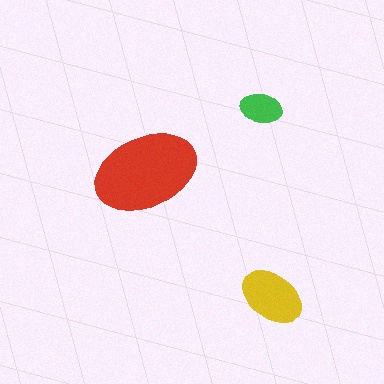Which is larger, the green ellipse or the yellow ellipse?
The yellow one.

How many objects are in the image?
There are 3 objects in the image.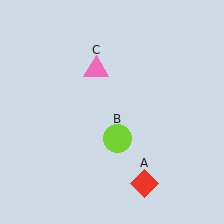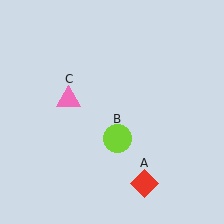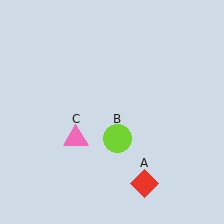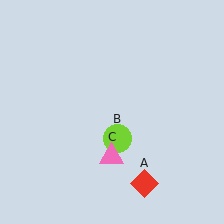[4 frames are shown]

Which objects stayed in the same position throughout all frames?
Red diamond (object A) and lime circle (object B) remained stationary.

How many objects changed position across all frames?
1 object changed position: pink triangle (object C).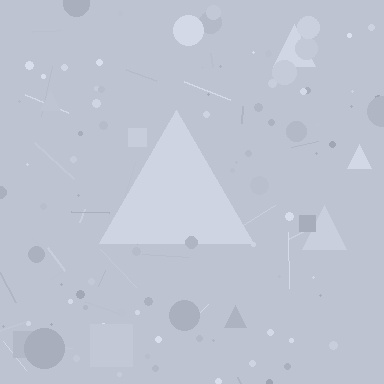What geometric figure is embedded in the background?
A triangle is embedded in the background.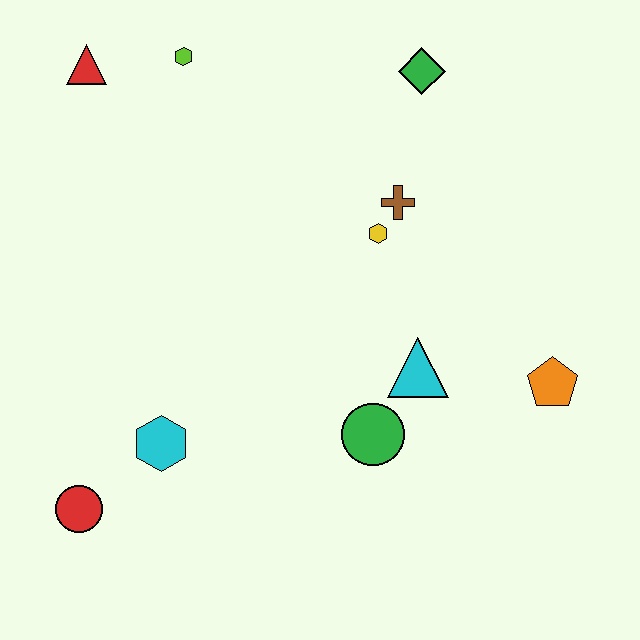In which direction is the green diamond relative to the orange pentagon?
The green diamond is above the orange pentagon.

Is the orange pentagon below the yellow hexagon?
Yes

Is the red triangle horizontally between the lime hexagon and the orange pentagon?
No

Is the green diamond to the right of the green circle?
Yes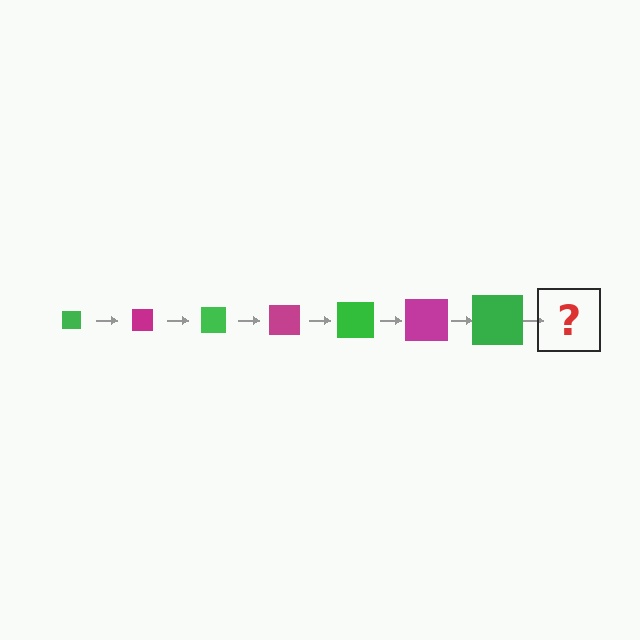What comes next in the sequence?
The next element should be a magenta square, larger than the previous one.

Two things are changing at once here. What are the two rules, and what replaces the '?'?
The two rules are that the square grows larger each step and the color cycles through green and magenta. The '?' should be a magenta square, larger than the previous one.